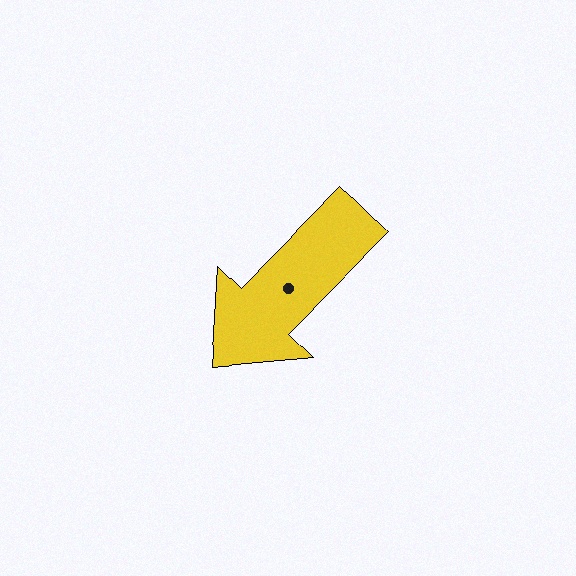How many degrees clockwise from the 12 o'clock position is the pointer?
Approximately 224 degrees.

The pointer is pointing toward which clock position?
Roughly 7 o'clock.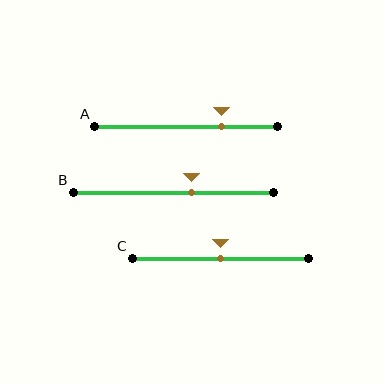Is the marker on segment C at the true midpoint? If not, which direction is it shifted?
Yes, the marker on segment C is at the true midpoint.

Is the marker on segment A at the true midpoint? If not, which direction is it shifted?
No, the marker on segment A is shifted to the right by about 19% of the segment length.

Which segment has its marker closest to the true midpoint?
Segment C has its marker closest to the true midpoint.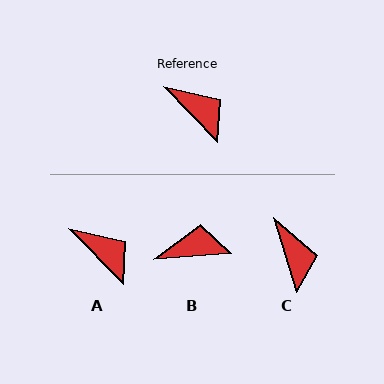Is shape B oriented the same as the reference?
No, it is off by about 50 degrees.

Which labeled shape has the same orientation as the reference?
A.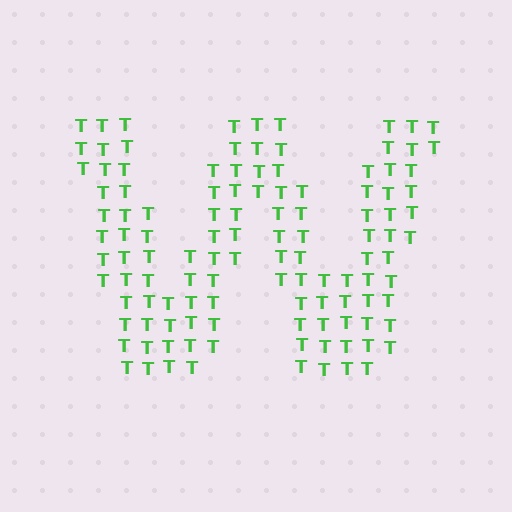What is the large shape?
The large shape is the letter W.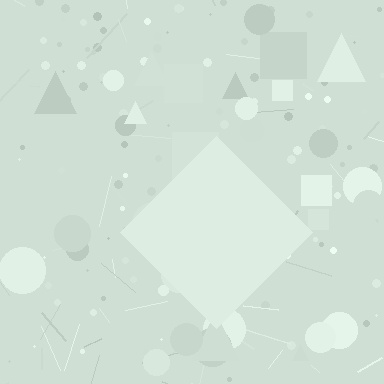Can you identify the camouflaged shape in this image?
The camouflaged shape is a diamond.